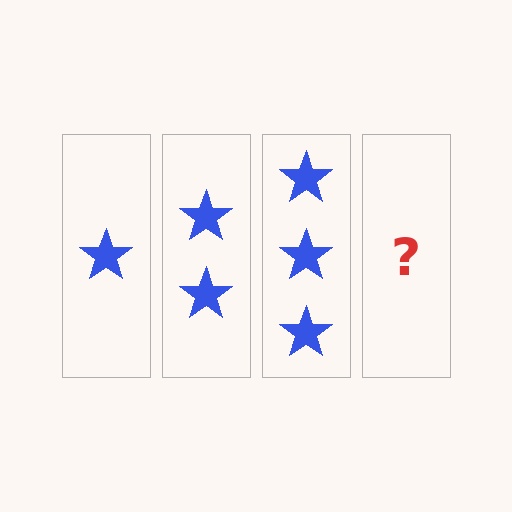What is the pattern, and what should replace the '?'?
The pattern is that each step adds one more star. The '?' should be 4 stars.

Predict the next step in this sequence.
The next step is 4 stars.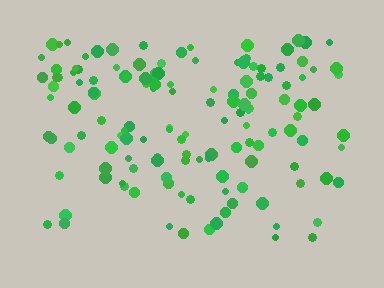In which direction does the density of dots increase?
From bottom to top, with the top side densest.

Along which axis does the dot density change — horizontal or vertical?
Vertical.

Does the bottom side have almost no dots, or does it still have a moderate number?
Still a moderate number, just noticeably fewer than the top.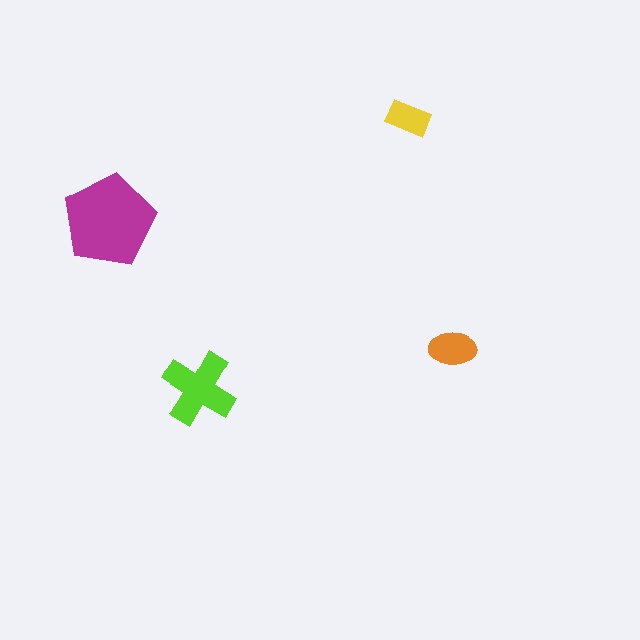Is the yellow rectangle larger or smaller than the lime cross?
Smaller.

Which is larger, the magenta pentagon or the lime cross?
The magenta pentagon.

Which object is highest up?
The yellow rectangle is topmost.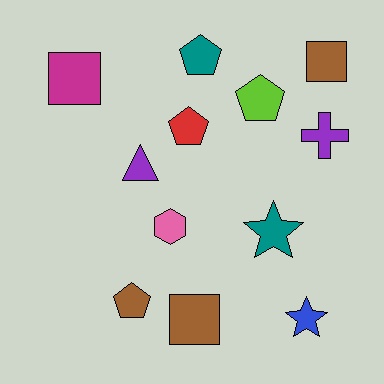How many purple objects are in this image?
There are 2 purple objects.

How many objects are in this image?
There are 12 objects.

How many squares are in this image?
There are 3 squares.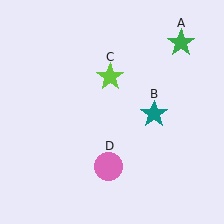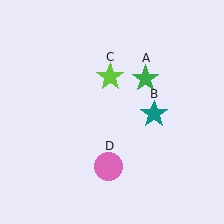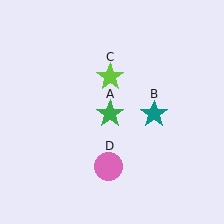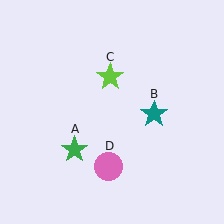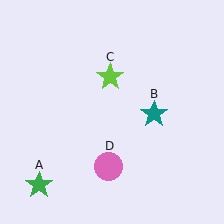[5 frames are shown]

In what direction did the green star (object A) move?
The green star (object A) moved down and to the left.